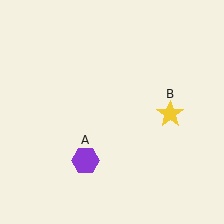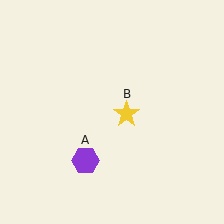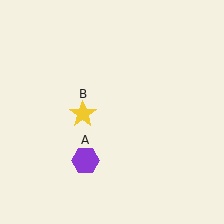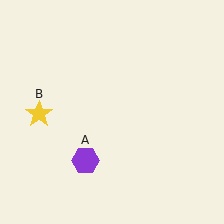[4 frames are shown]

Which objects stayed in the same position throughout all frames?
Purple hexagon (object A) remained stationary.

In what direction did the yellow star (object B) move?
The yellow star (object B) moved left.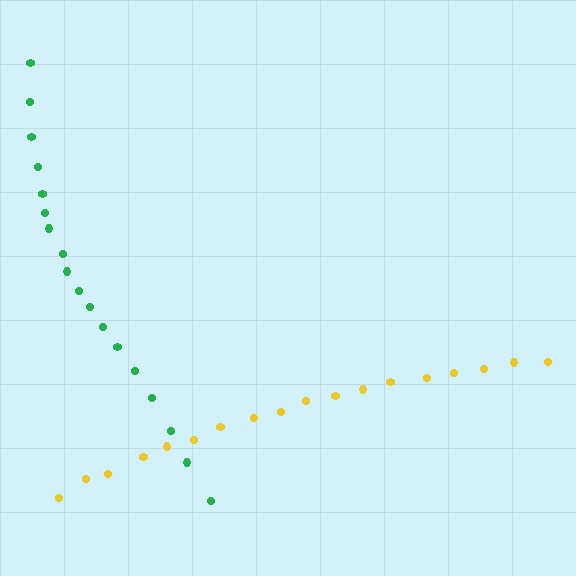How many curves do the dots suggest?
There are 2 distinct paths.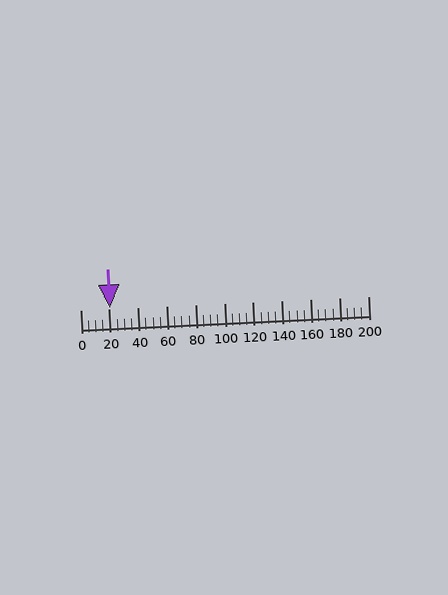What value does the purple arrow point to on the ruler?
The purple arrow points to approximately 20.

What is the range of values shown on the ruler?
The ruler shows values from 0 to 200.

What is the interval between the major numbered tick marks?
The major tick marks are spaced 20 units apart.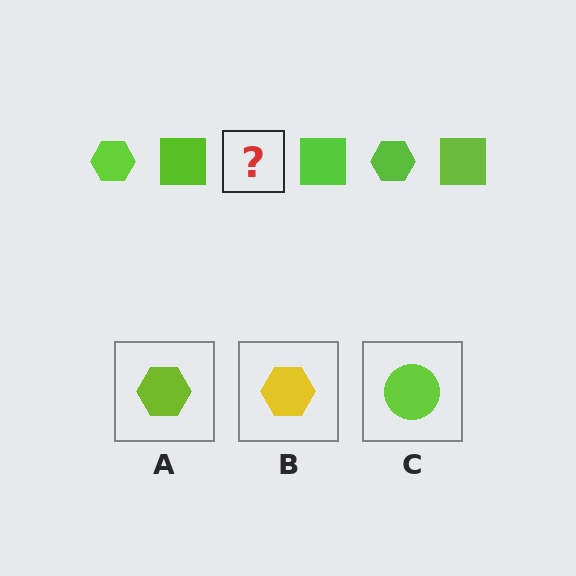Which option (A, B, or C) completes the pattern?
A.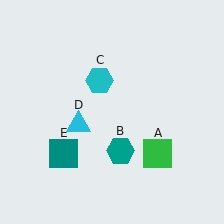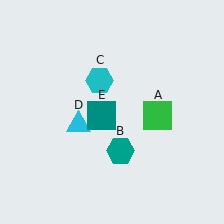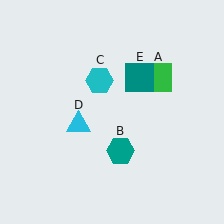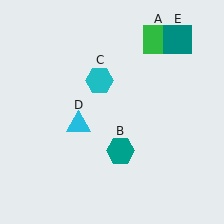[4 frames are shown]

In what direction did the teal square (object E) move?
The teal square (object E) moved up and to the right.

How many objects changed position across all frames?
2 objects changed position: green square (object A), teal square (object E).